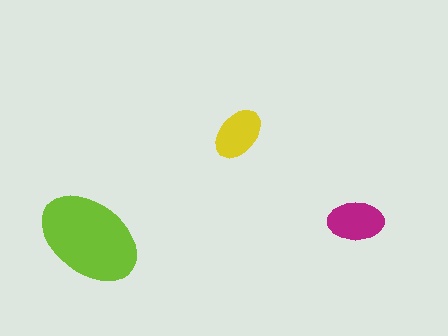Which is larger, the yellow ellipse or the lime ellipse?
The lime one.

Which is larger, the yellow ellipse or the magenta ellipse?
The magenta one.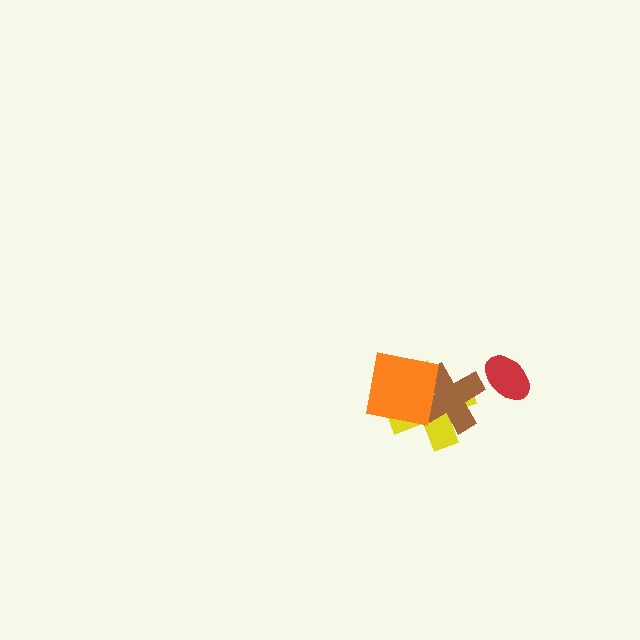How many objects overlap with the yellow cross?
2 objects overlap with the yellow cross.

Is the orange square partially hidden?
No, no other shape covers it.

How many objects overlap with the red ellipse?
0 objects overlap with the red ellipse.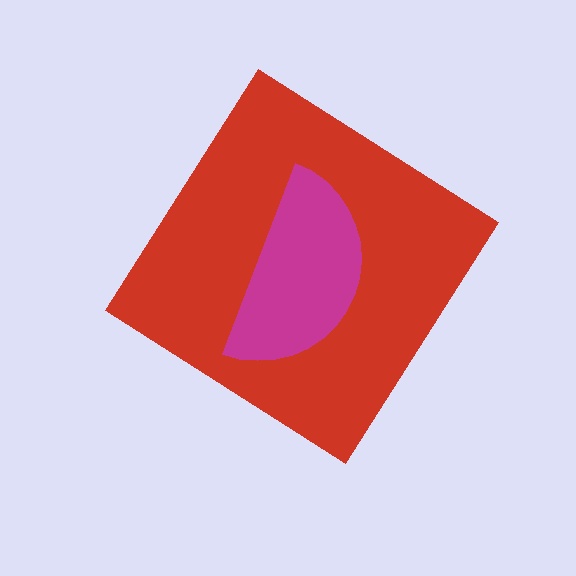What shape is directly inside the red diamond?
The magenta semicircle.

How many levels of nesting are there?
2.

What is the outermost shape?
The red diamond.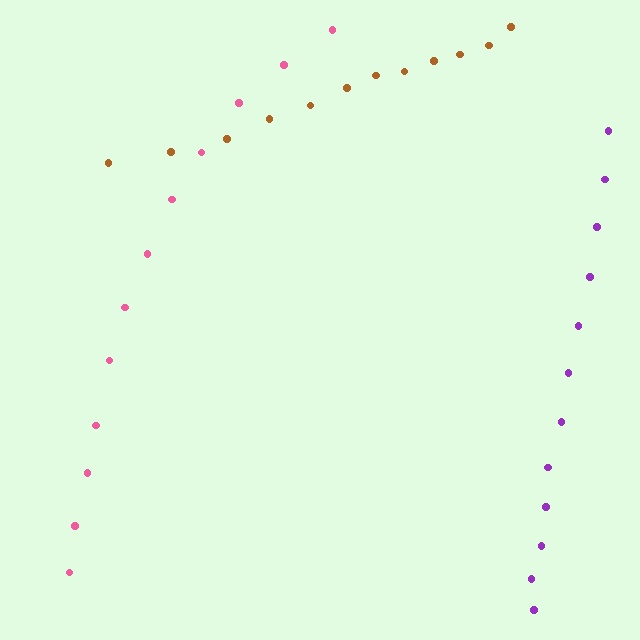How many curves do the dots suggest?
There are 3 distinct paths.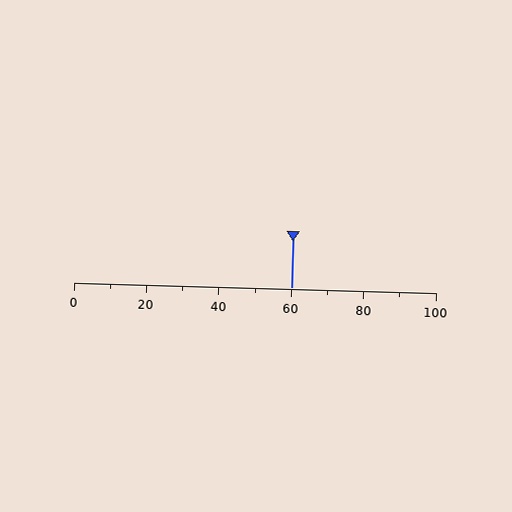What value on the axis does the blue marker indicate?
The marker indicates approximately 60.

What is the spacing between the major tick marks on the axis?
The major ticks are spaced 20 apart.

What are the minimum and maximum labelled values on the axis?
The axis runs from 0 to 100.